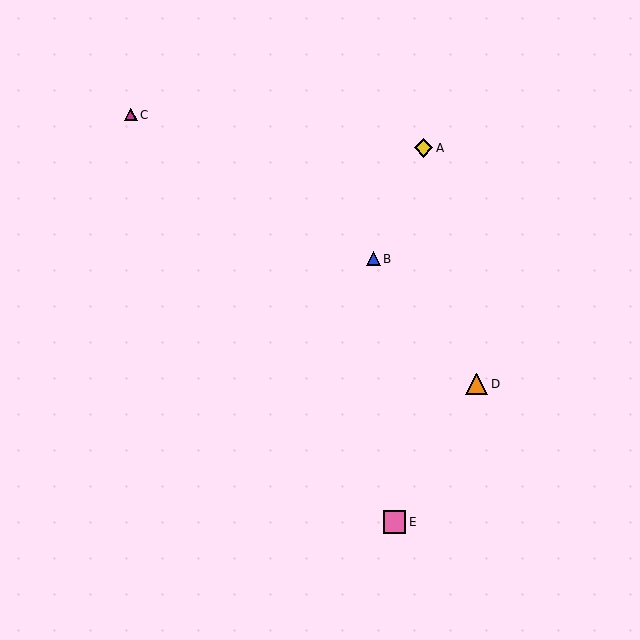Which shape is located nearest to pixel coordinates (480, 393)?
The orange triangle (labeled D) at (477, 384) is nearest to that location.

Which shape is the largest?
The pink square (labeled E) is the largest.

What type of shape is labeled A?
Shape A is a yellow diamond.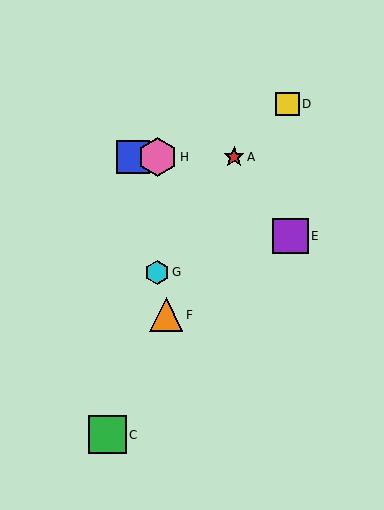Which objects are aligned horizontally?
Objects A, B, H are aligned horizontally.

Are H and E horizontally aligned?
No, H is at y≈157 and E is at y≈236.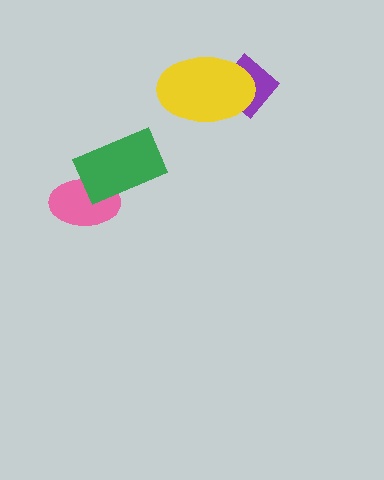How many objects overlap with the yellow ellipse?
1 object overlaps with the yellow ellipse.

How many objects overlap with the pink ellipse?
1 object overlaps with the pink ellipse.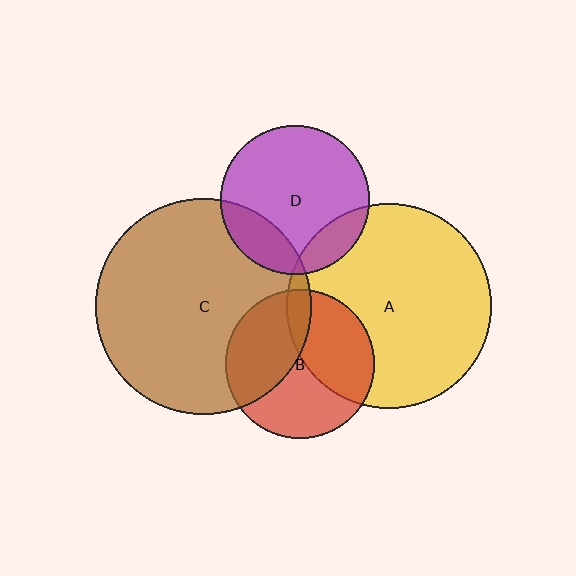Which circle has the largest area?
Circle C (brown).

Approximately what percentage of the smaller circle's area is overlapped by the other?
Approximately 20%.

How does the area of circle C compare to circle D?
Approximately 2.1 times.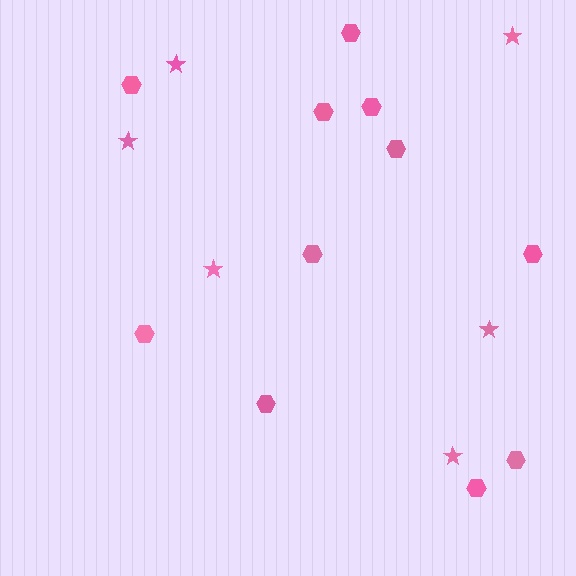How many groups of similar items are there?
There are 2 groups: one group of hexagons (11) and one group of stars (6).